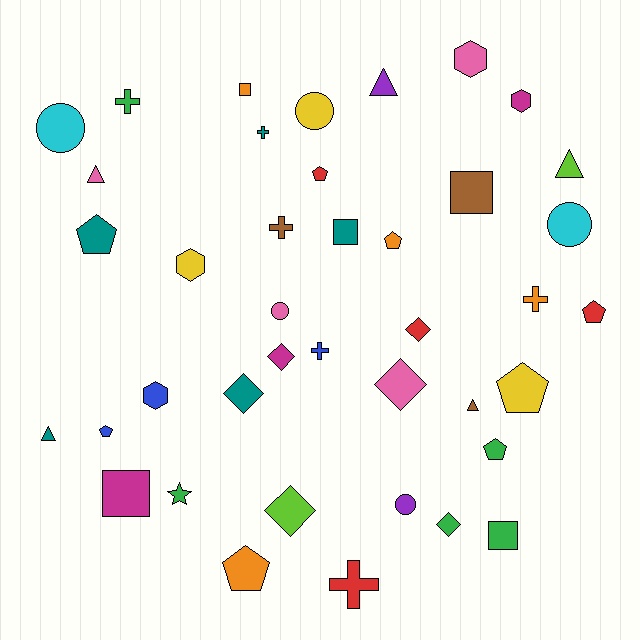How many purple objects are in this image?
There are 2 purple objects.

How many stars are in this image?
There is 1 star.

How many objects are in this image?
There are 40 objects.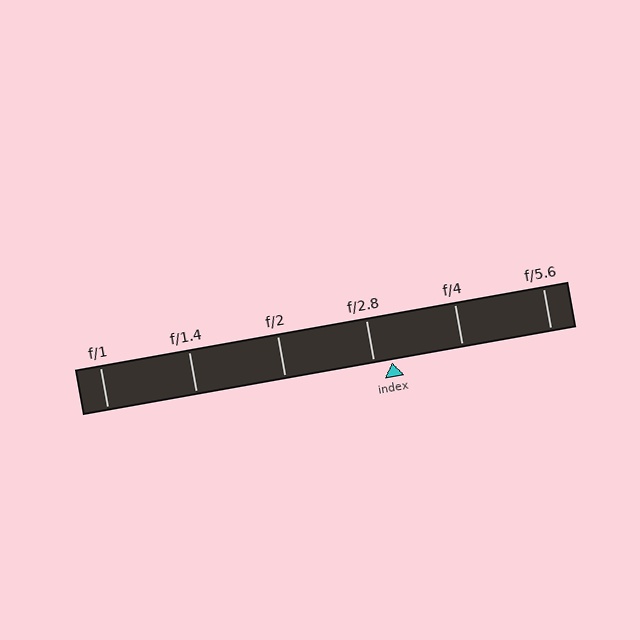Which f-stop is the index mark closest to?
The index mark is closest to f/2.8.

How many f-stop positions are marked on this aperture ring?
There are 6 f-stop positions marked.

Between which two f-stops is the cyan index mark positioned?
The index mark is between f/2.8 and f/4.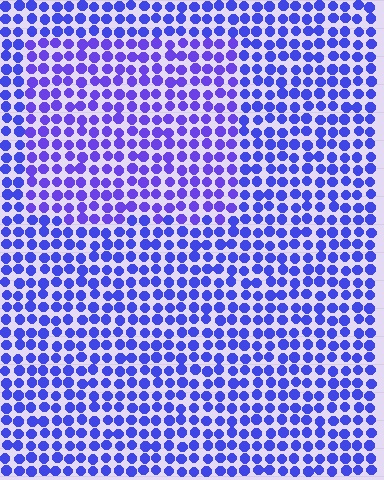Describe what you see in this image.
The image is filled with small blue elements in a uniform arrangement. A rectangle-shaped region is visible where the elements are tinted to a slightly different hue, forming a subtle color boundary.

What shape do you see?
I see a rectangle.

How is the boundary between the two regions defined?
The boundary is defined purely by a slight shift in hue (about 18 degrees). Spacing, size, and orientation are identical on both sides.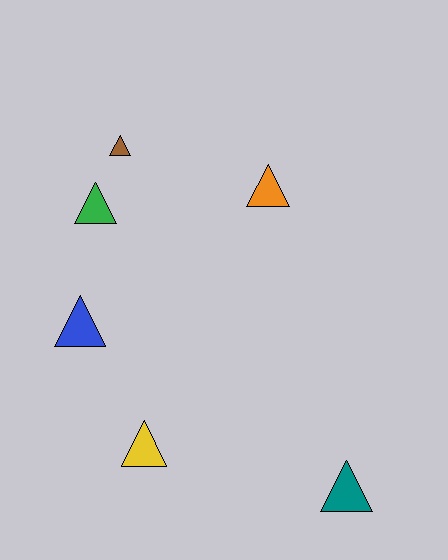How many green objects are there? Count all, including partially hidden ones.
There is 1 green object.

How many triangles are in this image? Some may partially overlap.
There are 6 triangles.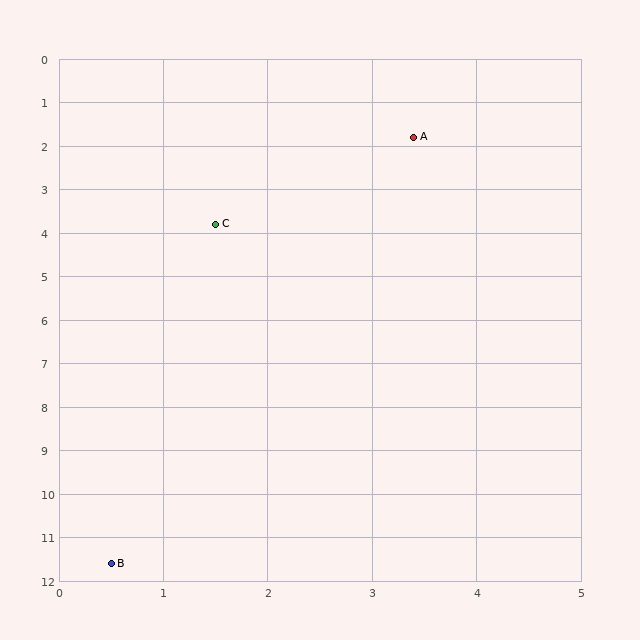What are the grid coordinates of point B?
Point B is at approximately (0.5, 11.6).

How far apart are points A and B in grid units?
Points A and B are about 10.2 grid units apart.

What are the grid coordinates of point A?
Point A is at approximately (3.4, 1.8).